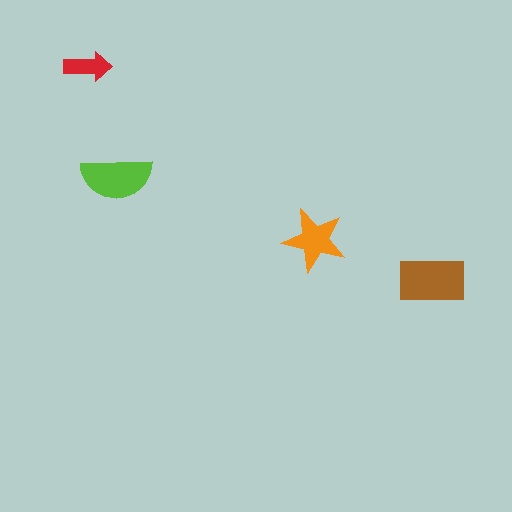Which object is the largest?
The brown rectangle.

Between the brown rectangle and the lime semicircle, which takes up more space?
The brown rectangle.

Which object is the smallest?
The red arrow.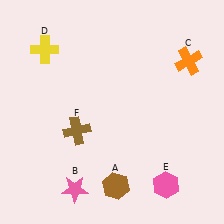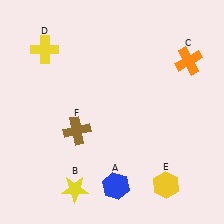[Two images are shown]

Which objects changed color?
A changed from brown to blue. B changed from pink to yellow. E changed from pink to yellow.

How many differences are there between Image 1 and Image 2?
There are 3 differences between the two images.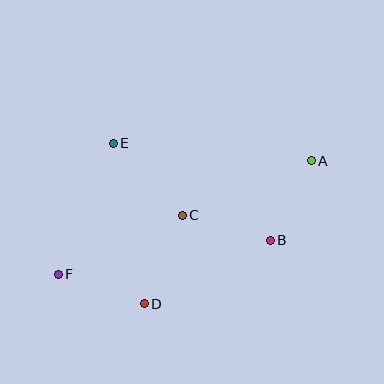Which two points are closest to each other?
Points A and B are closest to each other.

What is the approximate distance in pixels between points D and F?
The distance between D and F is approximately 91 pixels.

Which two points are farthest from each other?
Points A and F are farthest from each other.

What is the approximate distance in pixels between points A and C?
The distance between A and C is approximately 140 pixels.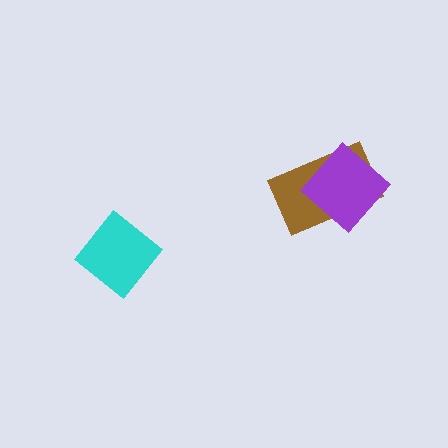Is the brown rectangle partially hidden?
Yes, it is partially covered by another shape.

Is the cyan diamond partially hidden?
No, no other shape covers it.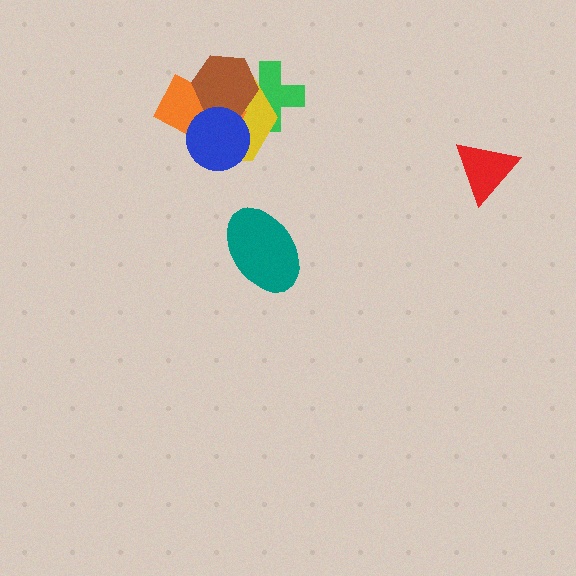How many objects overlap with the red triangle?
0 objects overlap with the red triangle.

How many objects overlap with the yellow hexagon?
4 objects overlap with the yellow hexagon.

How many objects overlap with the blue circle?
3 objects overlap with the blue circle.